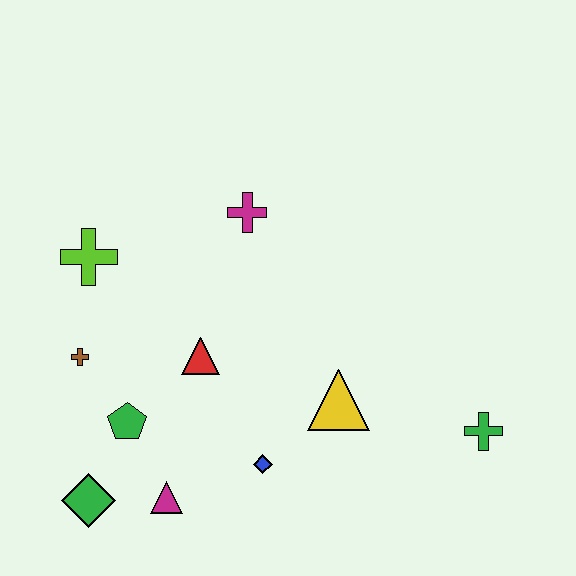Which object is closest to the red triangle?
The green pentagon is closest to the red triangle.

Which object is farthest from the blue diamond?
The lime cross is farthest from the blue diamond.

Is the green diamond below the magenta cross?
Yes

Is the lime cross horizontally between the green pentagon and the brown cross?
Yes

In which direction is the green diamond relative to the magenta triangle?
The green diamond is to the left of the magenta triangle.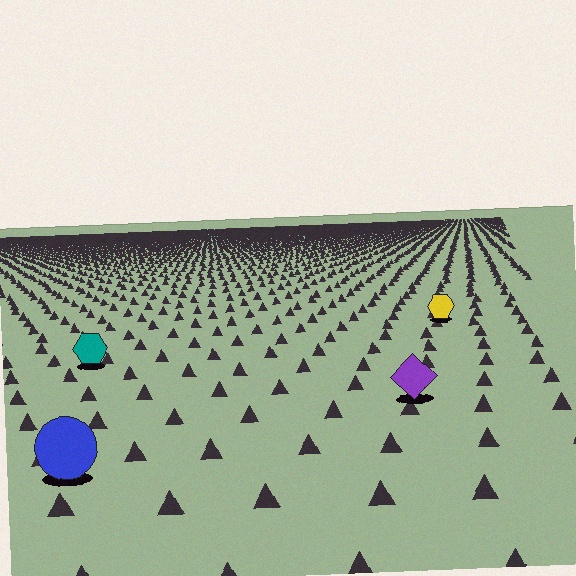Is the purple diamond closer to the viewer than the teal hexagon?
Yes. The purple diamond is closer — you can tell from the texture gradient: the ground texture is coarser near it.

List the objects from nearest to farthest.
From nearest to farthest: the blue circle, the purple diamond, the teal hexagon, the yellow hexagon.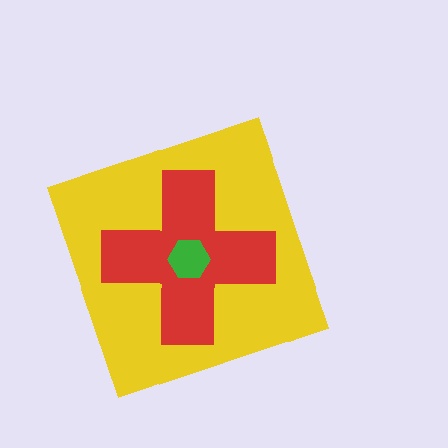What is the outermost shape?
The yellow diamond.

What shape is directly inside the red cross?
The green hexagon.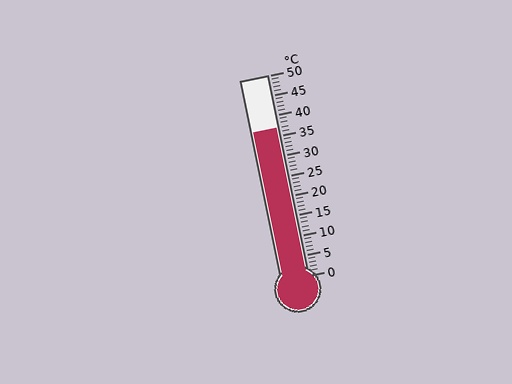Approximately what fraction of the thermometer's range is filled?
The thermometer is filled to approximately 75% of its range.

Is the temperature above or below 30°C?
The temperature is above 30°C.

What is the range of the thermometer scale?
The thermometer scale ranges from 0°C to 50°C.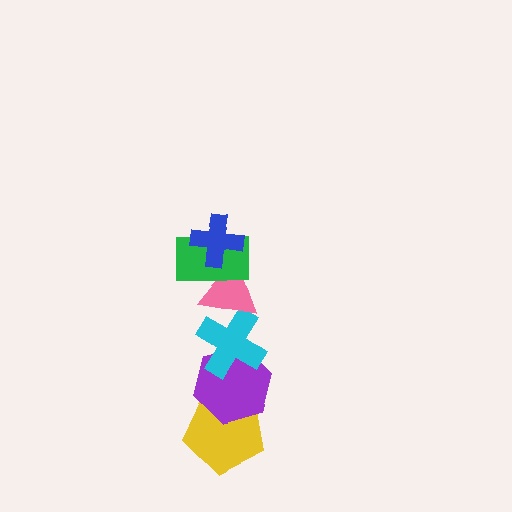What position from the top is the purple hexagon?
The purple hexagon is 5th from the top.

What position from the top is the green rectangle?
The green rectangle is 2nd from the top.